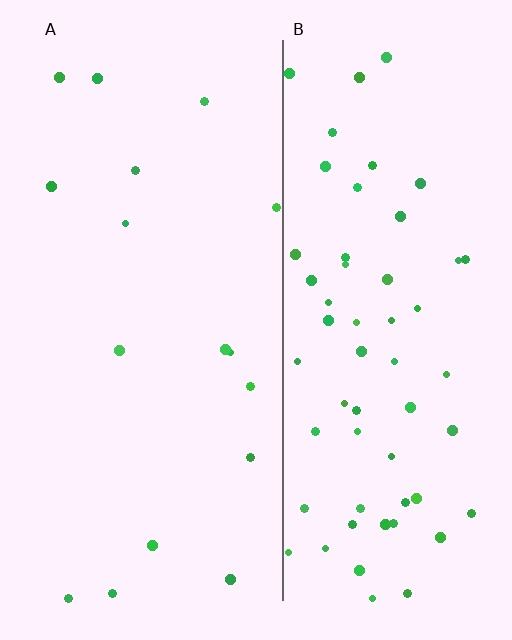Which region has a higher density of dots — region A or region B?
B (the right).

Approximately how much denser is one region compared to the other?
Approximately 3.7× — region B over region A.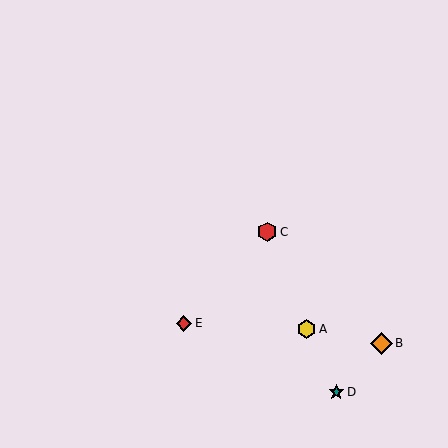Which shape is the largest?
The orange diamond (labeled B) is the largest.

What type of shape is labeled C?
Shape C is a red hexagon.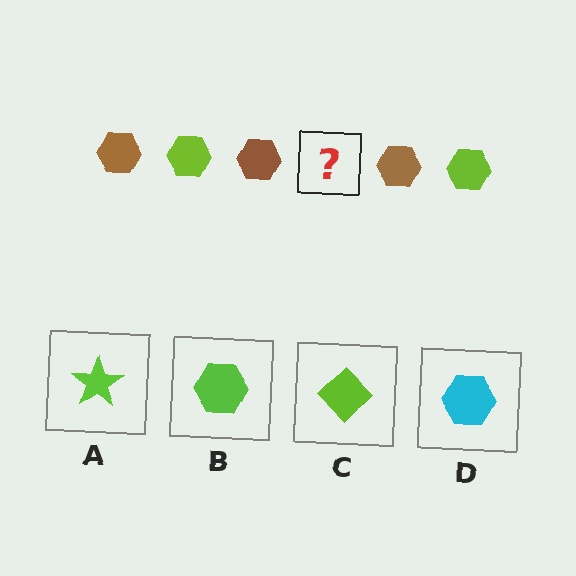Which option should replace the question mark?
Option B.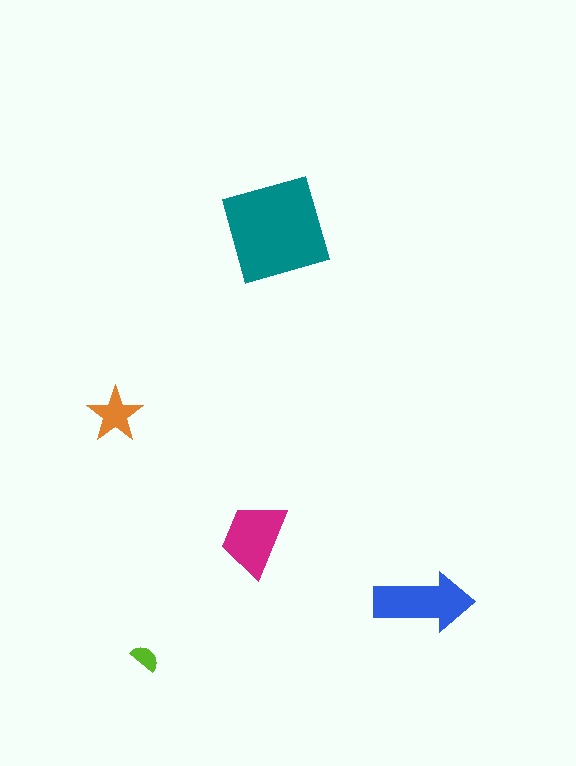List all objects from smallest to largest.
The lime semicircle, the orange star, the magenta trapezoid, the blue arrow, the teal square.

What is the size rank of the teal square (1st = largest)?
1st.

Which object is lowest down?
The lime semicircle is bottommost.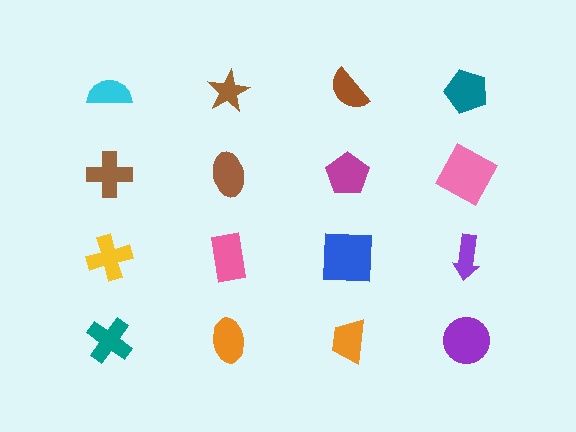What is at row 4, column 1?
A teal cross.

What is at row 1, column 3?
A brown semicircle.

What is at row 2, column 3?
A magenta pentagon.